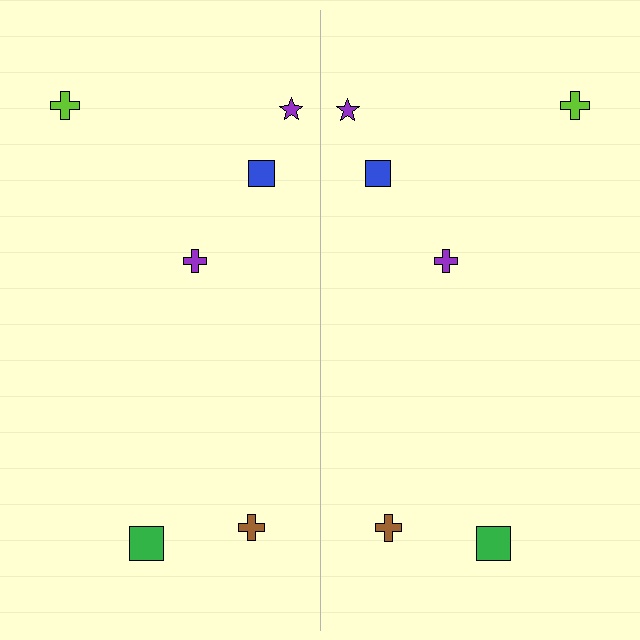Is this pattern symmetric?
Yes, this pattern has bilateral (reflection) symmetry.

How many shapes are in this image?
There are 12 shapes in this image.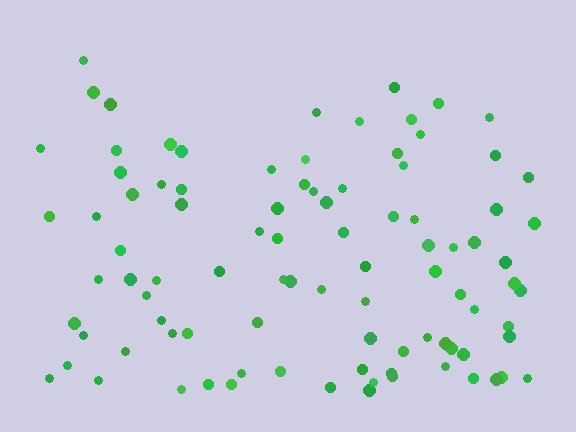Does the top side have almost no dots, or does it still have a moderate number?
Still a moderate number, just noticeably fewer than the bottom.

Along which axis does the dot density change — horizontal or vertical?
Vertical.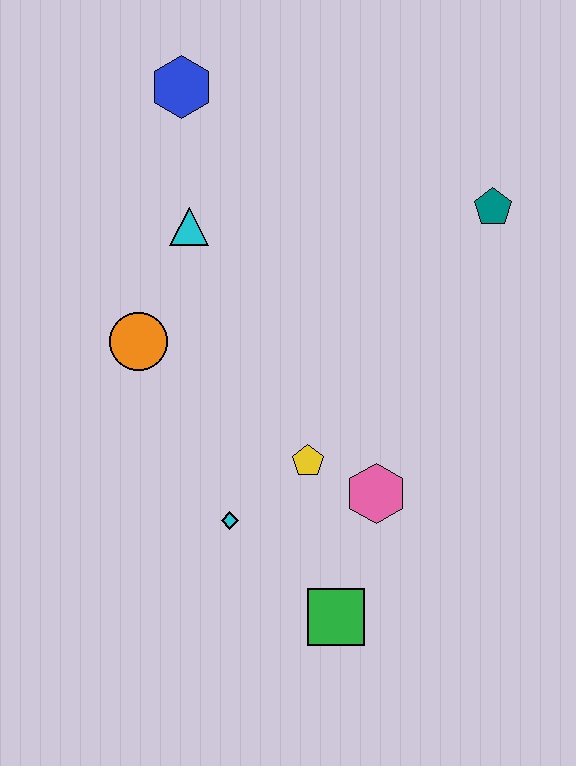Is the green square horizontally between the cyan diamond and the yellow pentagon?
No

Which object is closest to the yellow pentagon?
The pink hexagon is closest to the yellow pentagon.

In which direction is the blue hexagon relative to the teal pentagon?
The blue hexagon is to the left of the teal pentagon.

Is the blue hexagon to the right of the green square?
No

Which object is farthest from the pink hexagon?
The blue hexagon is farthest from the pink hexagon.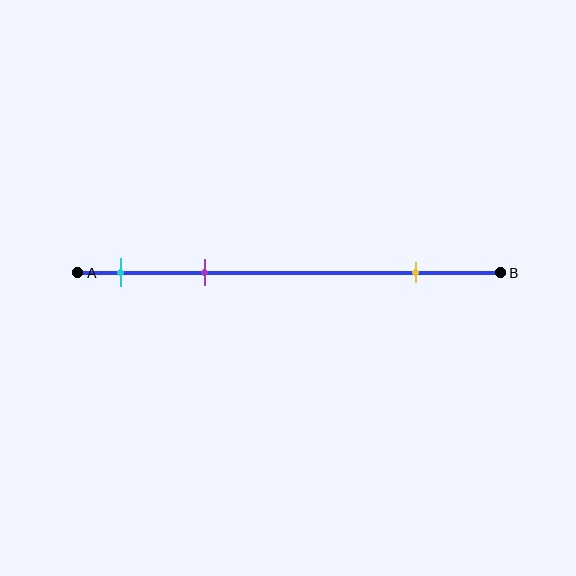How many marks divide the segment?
There are 3 marks dividing the segment.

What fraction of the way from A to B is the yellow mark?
The yellow mark is approximately 80% (0.8) of the way from A to B.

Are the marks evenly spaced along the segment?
No, the marks are not evenly spaced.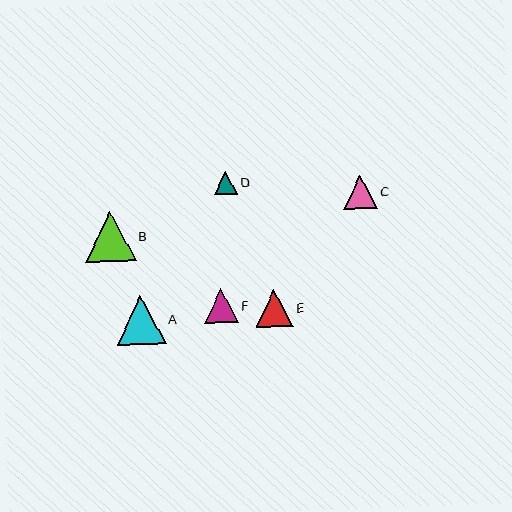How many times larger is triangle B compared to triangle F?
Triangle B is approximately 1.5 times the size of triangle F.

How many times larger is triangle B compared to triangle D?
Triangle B is approximately 2.2 times the size of triangle D.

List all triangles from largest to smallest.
From largest to smallest: B, A, E, F, C, D.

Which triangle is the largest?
Triangle B is the largest with a size of approximately 50 pixels.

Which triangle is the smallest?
Triangle D is the smallest with a size of approximately 23 pixels.